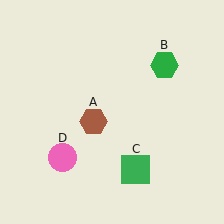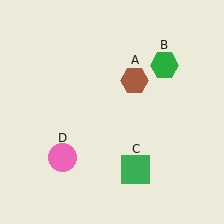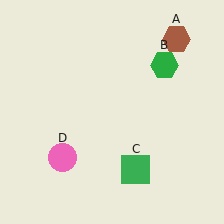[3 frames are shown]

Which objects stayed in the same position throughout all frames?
Green hexagon (object B) and green square (object C) and pink circle (object D) remained stationary.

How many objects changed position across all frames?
1 object changed position: brown hexagon (object A).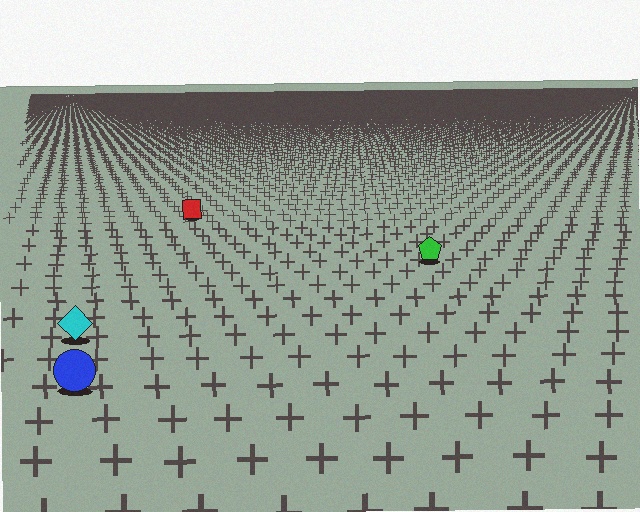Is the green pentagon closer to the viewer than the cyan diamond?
No. The cyan diamond is closer — you can tell from the texture gradient: the ground texture is coarser near it.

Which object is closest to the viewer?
The blue circle is closest. The texture marks near it are larger and more spread out.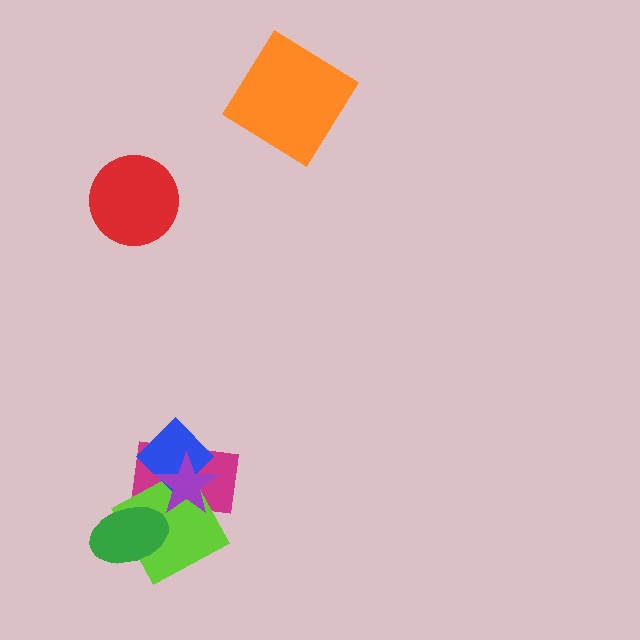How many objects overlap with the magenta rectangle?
4 objects overlap with the magenta rectangle.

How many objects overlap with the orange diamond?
0 objects overlap with the orange diamond.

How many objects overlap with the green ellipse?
2 objects overlap with the green ellipse.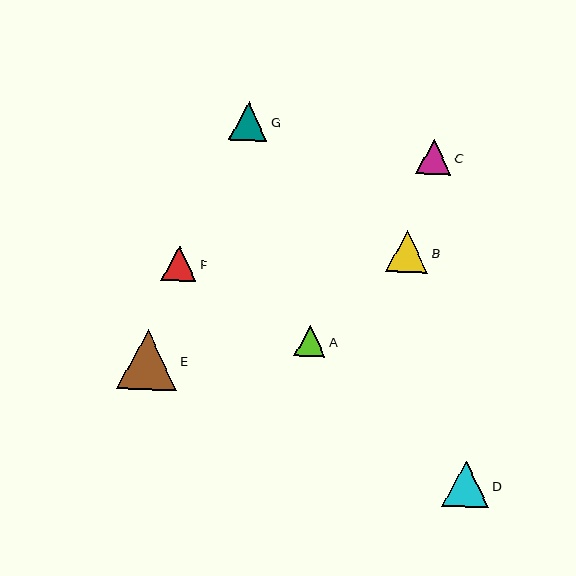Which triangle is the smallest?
Triangle A is the smallest with a size of approximately 31 pixels.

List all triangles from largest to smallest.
From largest to smallest: E, D, B, G, C, F, A.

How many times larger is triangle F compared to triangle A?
Triangle F is approximately 1.1 times the size of triangle A.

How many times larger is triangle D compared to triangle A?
Triangle D is approximately 1.5 times the size of triangle A.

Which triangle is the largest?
Triangle E is the largest with a size of approximately 60 pixels.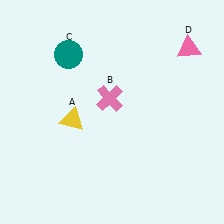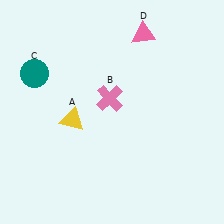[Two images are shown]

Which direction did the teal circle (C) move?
The teal circle (C) moved left.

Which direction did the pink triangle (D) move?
The pink triangle (D) moved left.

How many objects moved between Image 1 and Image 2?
2 objects moved between the two images.